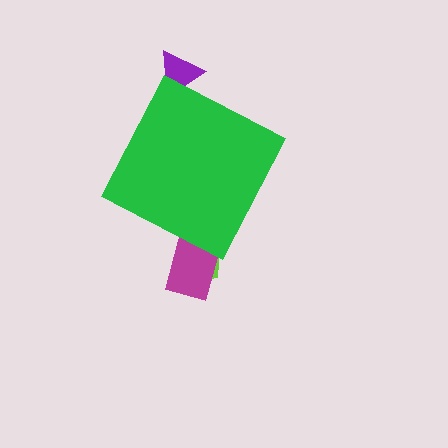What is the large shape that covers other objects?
A green diamond.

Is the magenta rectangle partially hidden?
Yes, the magenta rectangle is partially hidden behind the green diamond.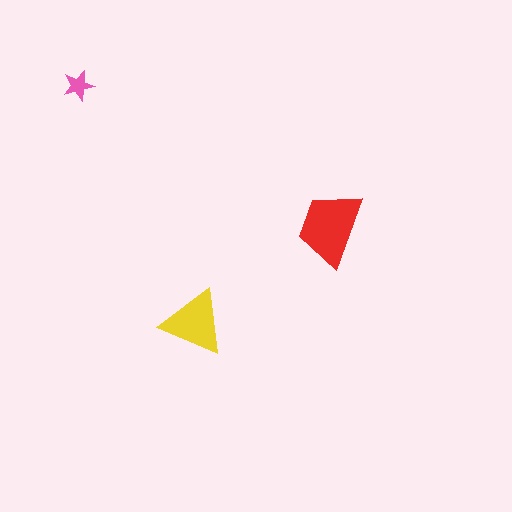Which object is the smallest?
The pink star.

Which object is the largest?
The red trapezoid.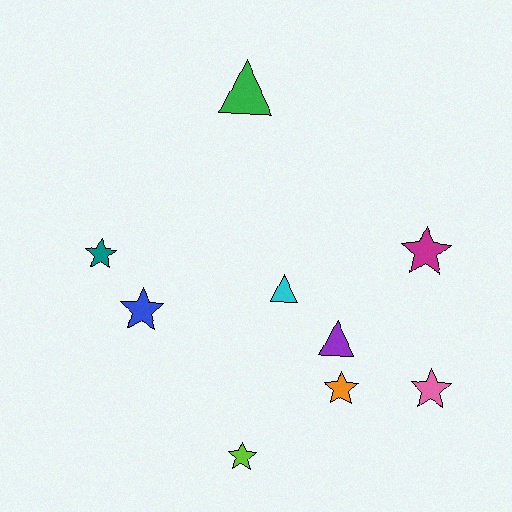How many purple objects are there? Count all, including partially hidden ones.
There is 1 purple object.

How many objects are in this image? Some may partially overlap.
There are 9 objects.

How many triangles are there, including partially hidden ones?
There are 3 triangles.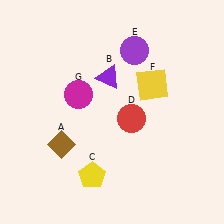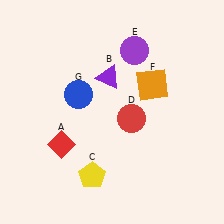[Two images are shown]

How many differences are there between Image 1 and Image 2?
There are 3 differences between the two images.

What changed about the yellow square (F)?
In Image 1, F is yellow. In Image 2, it changed to orange.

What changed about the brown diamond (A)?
In Image 1, A is brown. In Image 2, it changed to red.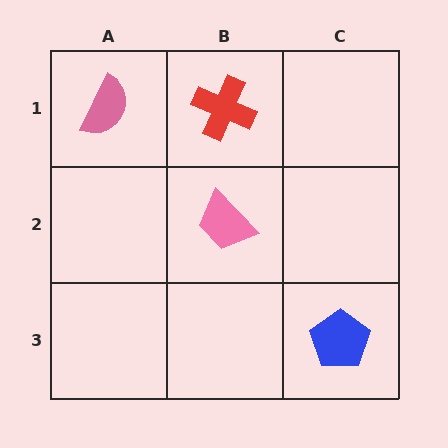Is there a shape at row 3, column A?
No, that cell is empty.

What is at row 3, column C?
A blue pentagon.